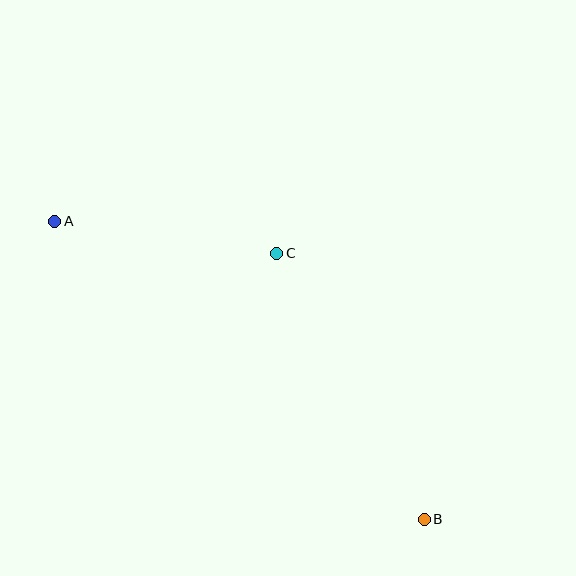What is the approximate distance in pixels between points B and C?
The distance between B and C is approximately 304 pixels.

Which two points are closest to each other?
Points A and C are closest to each other.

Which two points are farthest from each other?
Points A and B are farthest from each other.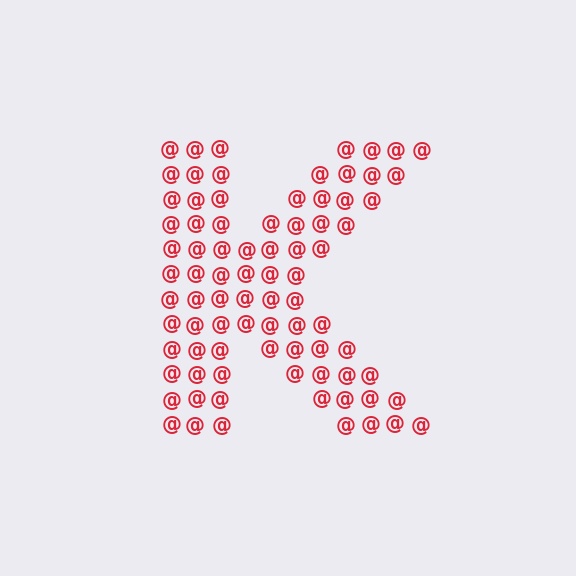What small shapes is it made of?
It is made of small at signs.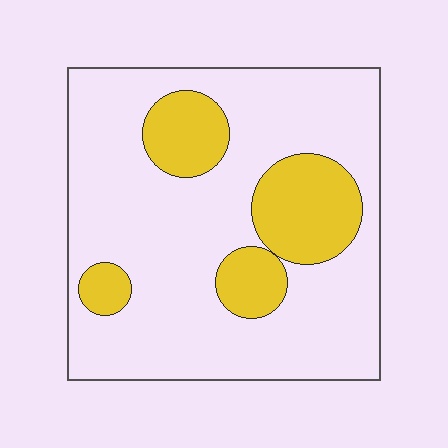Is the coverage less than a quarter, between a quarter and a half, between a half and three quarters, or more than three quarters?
Less than a quarter.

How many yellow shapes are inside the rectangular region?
4.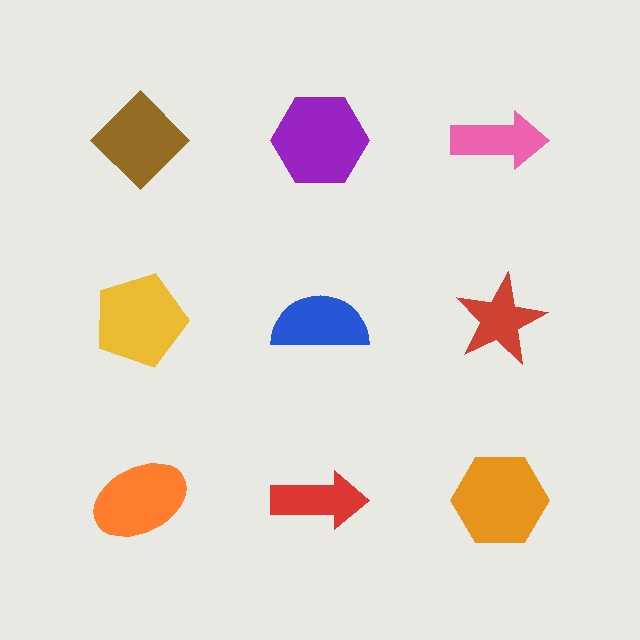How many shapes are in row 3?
3 shapes.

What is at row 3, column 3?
An orange hexagon.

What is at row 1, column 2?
A purple hexagon.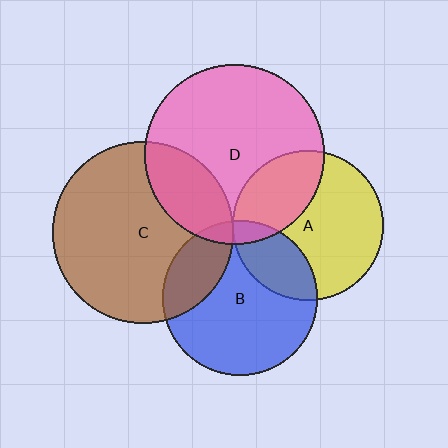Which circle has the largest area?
Circle C (brown).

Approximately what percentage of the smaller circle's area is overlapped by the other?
Approximately 20%.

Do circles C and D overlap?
Yes.